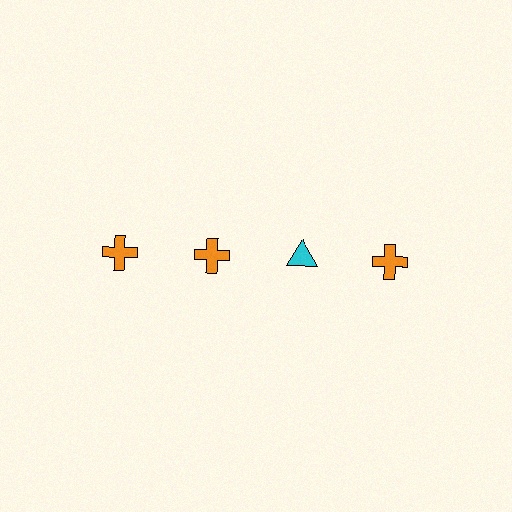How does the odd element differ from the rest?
It differs in both color (cyan instead of orange) and shape (triangle instead of cross).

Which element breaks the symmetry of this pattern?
The cyan triangle in the top row, center column breaks the symmetry. All other shapes are orange crosses.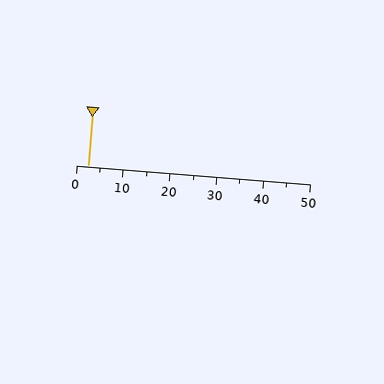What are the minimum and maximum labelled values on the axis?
The axis runs from 0 to 50.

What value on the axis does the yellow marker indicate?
The marker indicates approximately 2.5.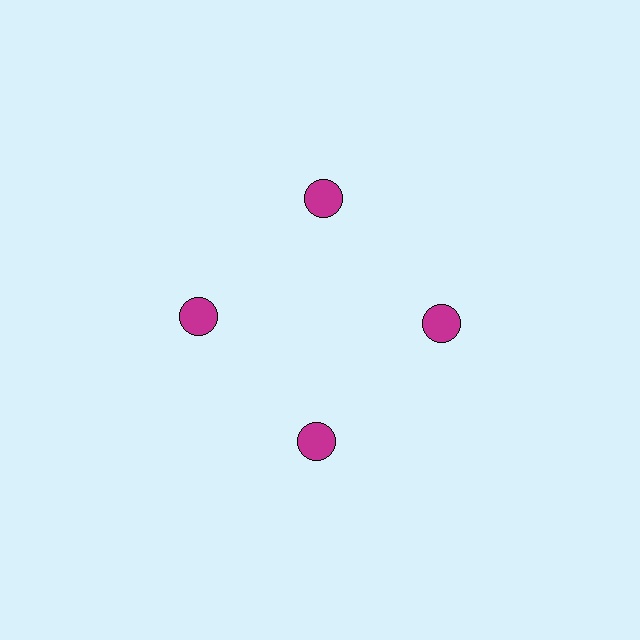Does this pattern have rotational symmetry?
Yes, this pattern has 4-fold rotational symmetry. It looks the same after rotating 90 degrees around the center.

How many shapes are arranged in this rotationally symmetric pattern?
There are 4 shapes, arranged in 4 groups of 1.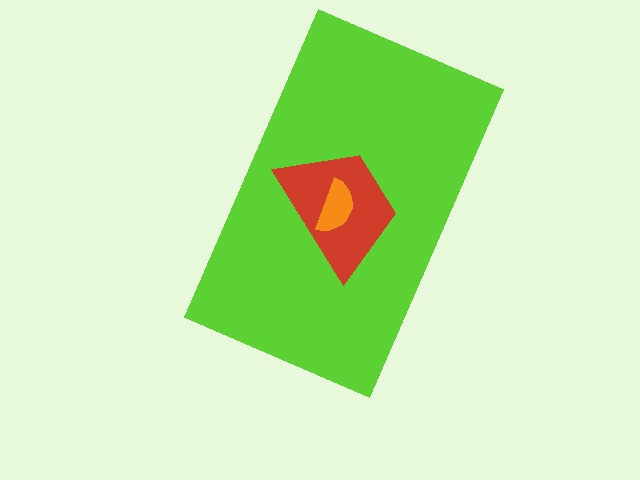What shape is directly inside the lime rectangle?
The red trapezoid.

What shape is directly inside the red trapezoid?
The orange semicircle.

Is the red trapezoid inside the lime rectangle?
Yes.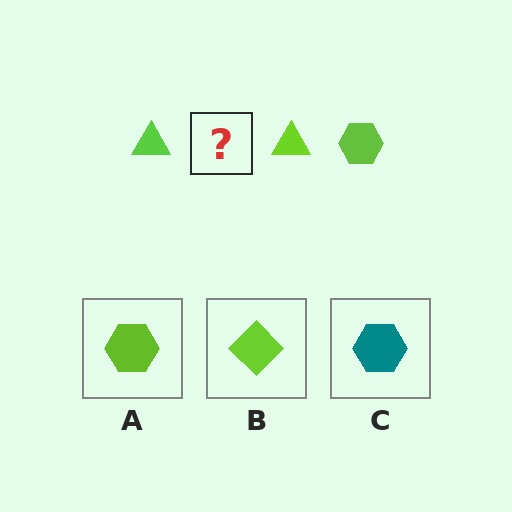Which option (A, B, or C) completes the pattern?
A.